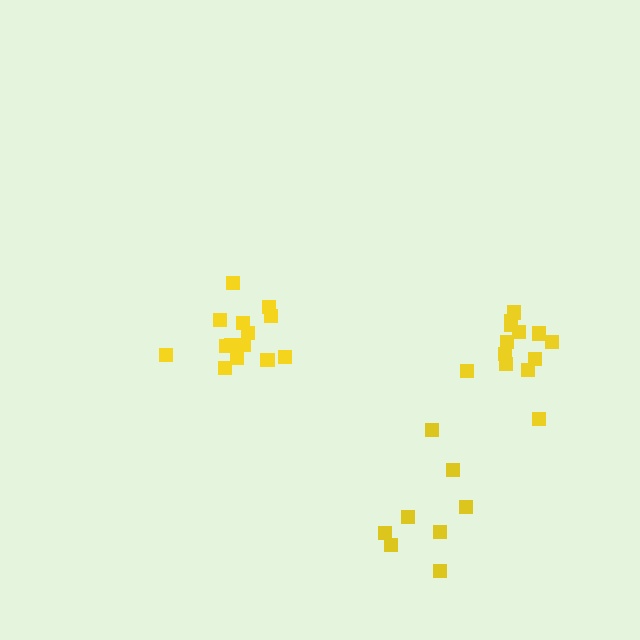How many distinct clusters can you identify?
There are 3 distinct clusters.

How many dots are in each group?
Group 1: 13 dots, Group 2: 14 dots, Group 3: 8 dots (35 total).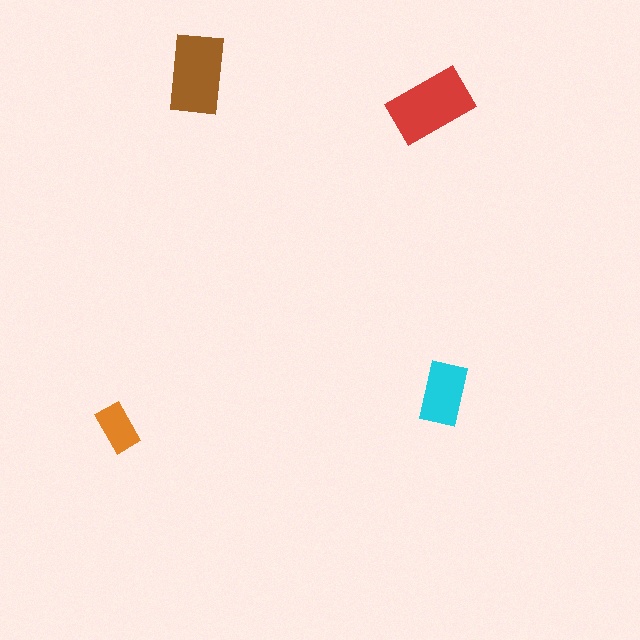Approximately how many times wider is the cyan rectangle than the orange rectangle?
About 1.5 times wider.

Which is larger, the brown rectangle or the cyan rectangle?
The brown one.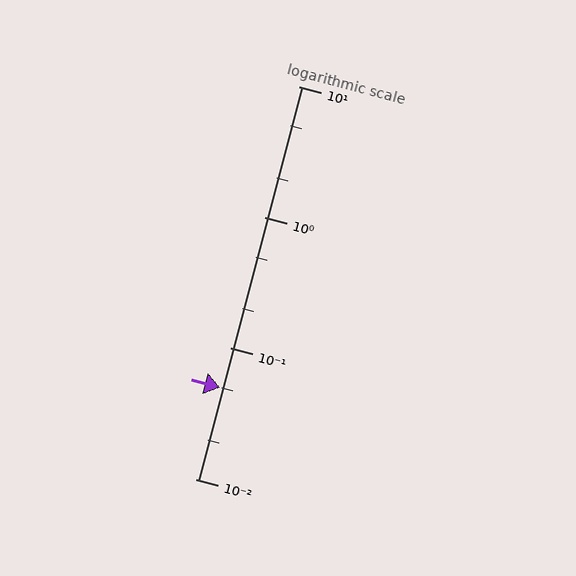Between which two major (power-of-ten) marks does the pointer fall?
The pointer is between 0.01 and 0.1.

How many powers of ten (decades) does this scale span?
The scale spans 3 decades, from 0.01 to 10.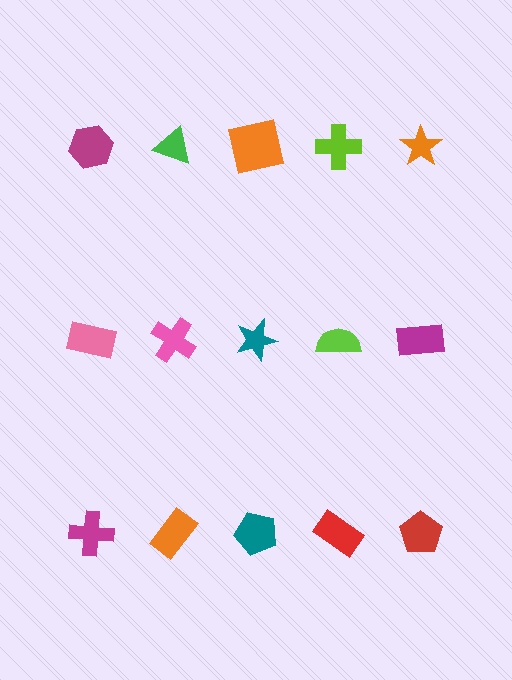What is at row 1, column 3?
An orange square.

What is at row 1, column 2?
A green triangle.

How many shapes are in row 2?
5 shapes.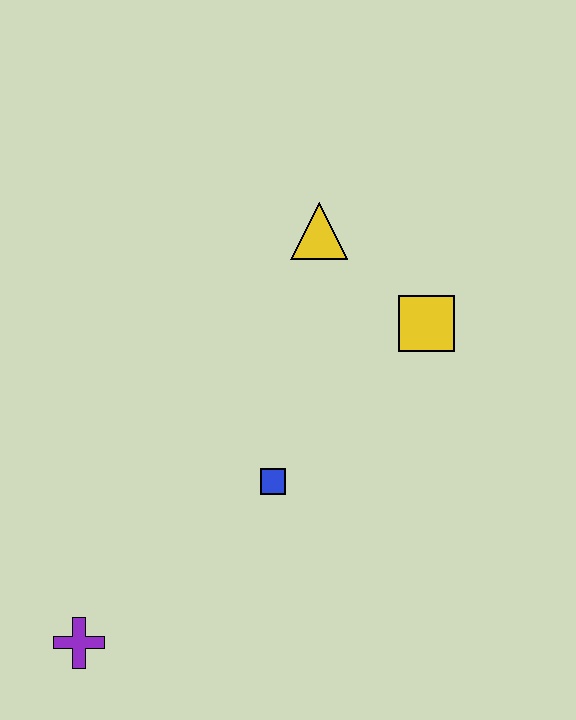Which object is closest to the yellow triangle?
The yellow square is closest to the yellow triangle.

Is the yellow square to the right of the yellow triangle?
Yes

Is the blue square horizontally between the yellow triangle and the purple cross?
Yes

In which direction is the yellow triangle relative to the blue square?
The yellow triangle is above the blue square.